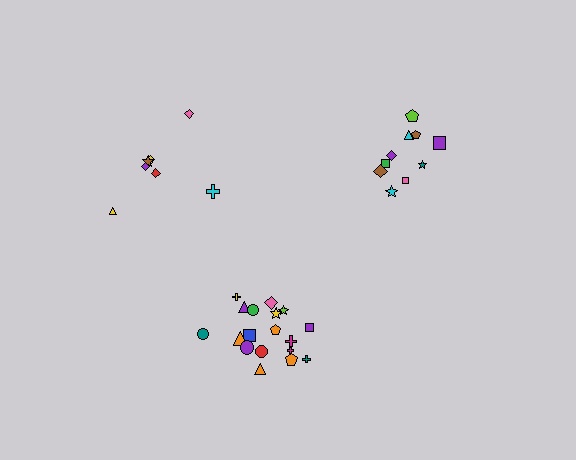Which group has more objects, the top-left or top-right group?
The top-right group.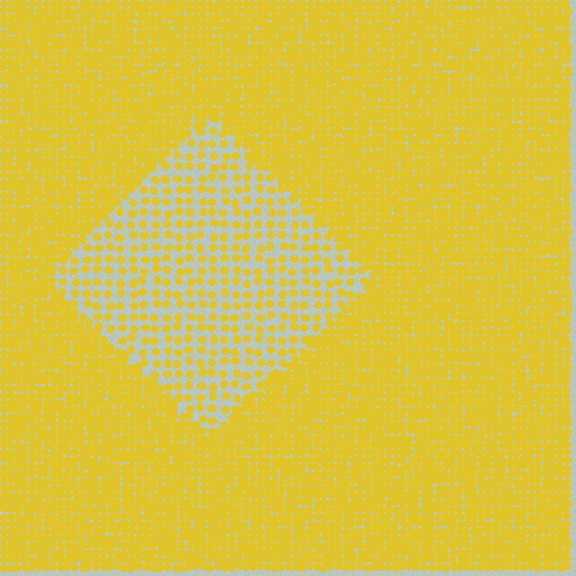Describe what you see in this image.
The image contains small yellow elements arranged at two different densities. A diamond-shaped region is visible where the elements are less densely packed than the surrounding area.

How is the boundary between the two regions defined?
The boundary is defined by a change in element density (approximately 2.6x ratio). All elements are the same color, size, and shape.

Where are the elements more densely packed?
The elements are more densely packed outside the diamond boundary.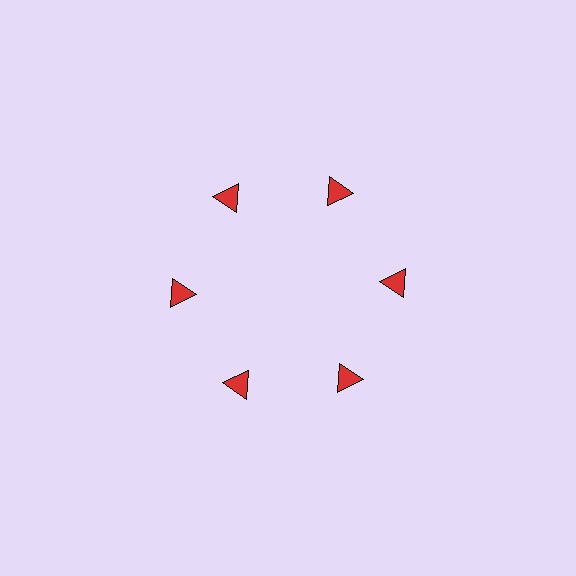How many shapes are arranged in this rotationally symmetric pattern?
There are 6 shapes, arranged in 6 groups of 1.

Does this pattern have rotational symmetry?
Yes, this pattern has 6-fold rotational symmetry. It looks the same after rotating 60 degrees around the center.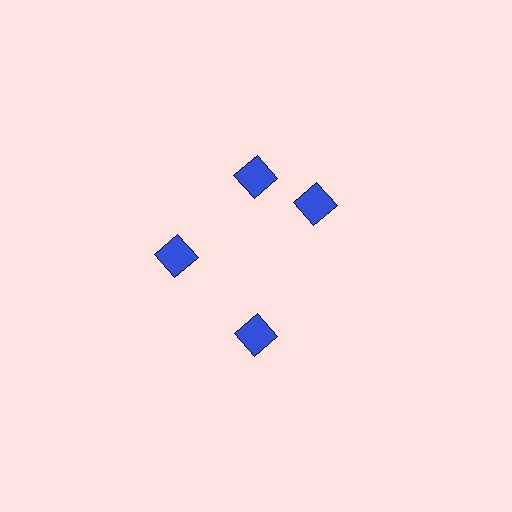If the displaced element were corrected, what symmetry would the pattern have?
It would have 4-fold rotational symmetry — the pattern would map onto itself every 90 degrees.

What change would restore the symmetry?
The symmetry would be restored by rotating it back into even spacing with its neighbors so that all 4 diamonds sit at equal angles and equal distance from the center.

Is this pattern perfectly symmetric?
No. The 4 blue diamonds are arranged in a ring, but one element near the 3 o'clock position is rotated out of alignment along the ring, breaking the 4-fold rotational symmetry.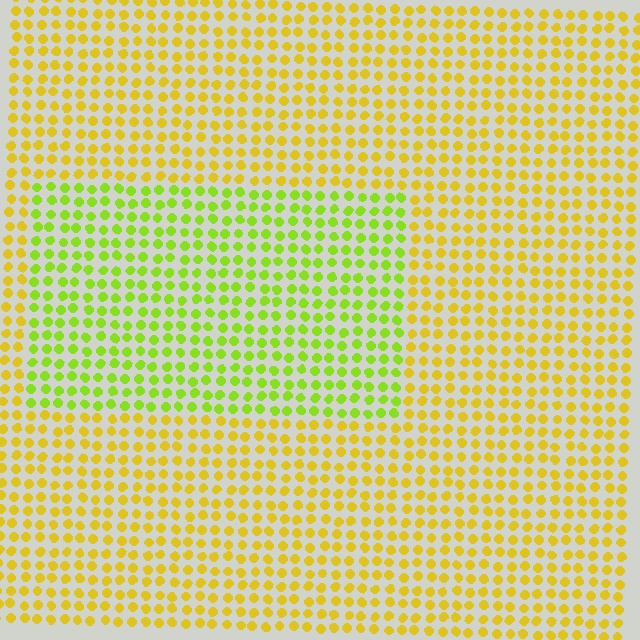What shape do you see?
I see a rectangle.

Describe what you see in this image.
The image is filled with small yellow elements in a uniform arrangement. A rectangle-shaped region is visible where the elements are tinted to a slightly different hue, forming a subtle color boundary.